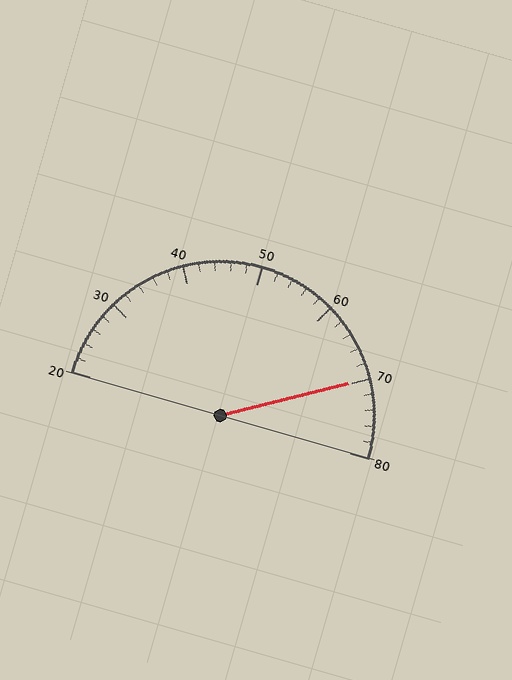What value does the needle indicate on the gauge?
The needle indicates approximately 70.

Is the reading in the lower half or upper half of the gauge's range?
The reading is in the upper half of the range (20 to 80).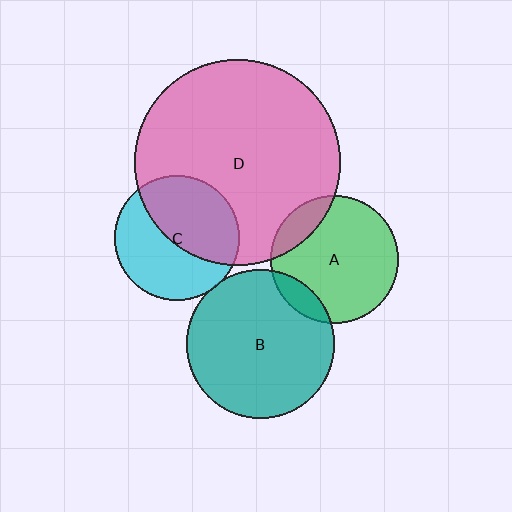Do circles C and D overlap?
Yes.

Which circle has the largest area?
Circle D (pink).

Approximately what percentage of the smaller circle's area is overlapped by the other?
Approximately 50%.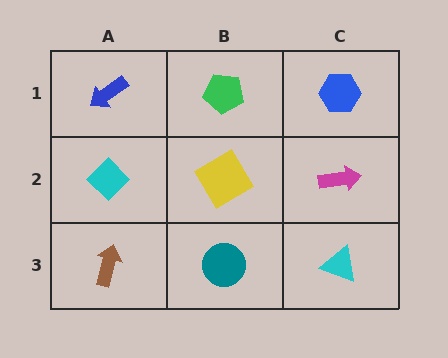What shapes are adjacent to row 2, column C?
A blue hexagon (row 1, column C), a cyan triangle (row 3, column C), a yellow diamond (row 2, column B).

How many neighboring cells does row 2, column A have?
3.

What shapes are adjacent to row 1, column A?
A cyan diamond (row 2, column A), a green pentagon (row 1, column B).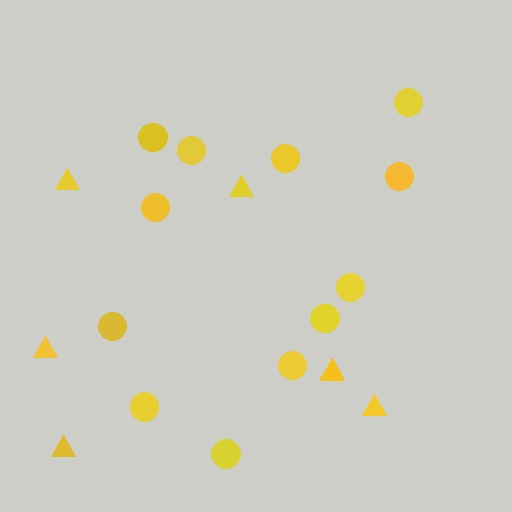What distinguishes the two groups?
There are 2 groups: one group of triangles (6) and one group of circles (12).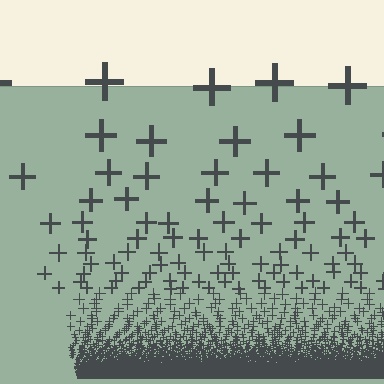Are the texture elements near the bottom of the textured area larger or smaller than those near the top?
Smaller. The gradient is inverted — elements near the bottom are smaller and denser.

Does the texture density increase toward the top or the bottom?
Density increases toward the bottom.